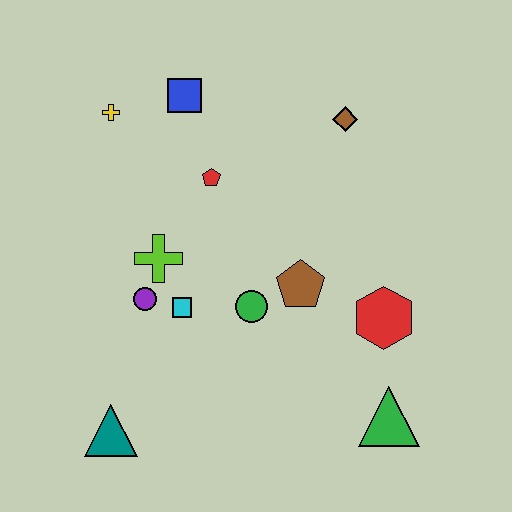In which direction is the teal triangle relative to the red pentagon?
The teal triangle is below the red pentagon.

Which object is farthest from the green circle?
The yellow cross is farthest from the green circle.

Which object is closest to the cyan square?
The purple circle is closest to the cyan square.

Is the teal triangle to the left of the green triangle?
Yes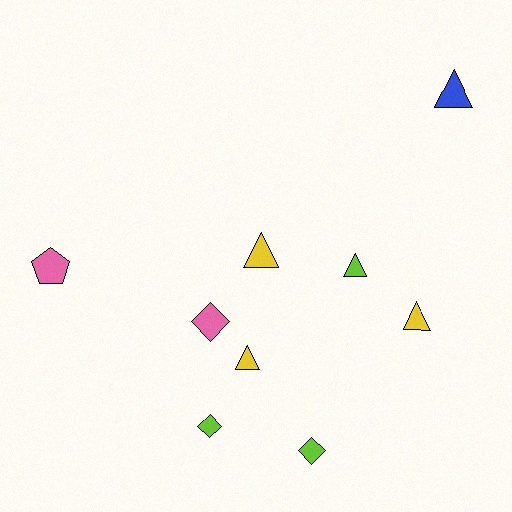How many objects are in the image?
There are 9 objects.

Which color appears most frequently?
Yellow, with 3 objects.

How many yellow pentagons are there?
There are no yellow pentagons.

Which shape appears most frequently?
Triangle, with 5 objects.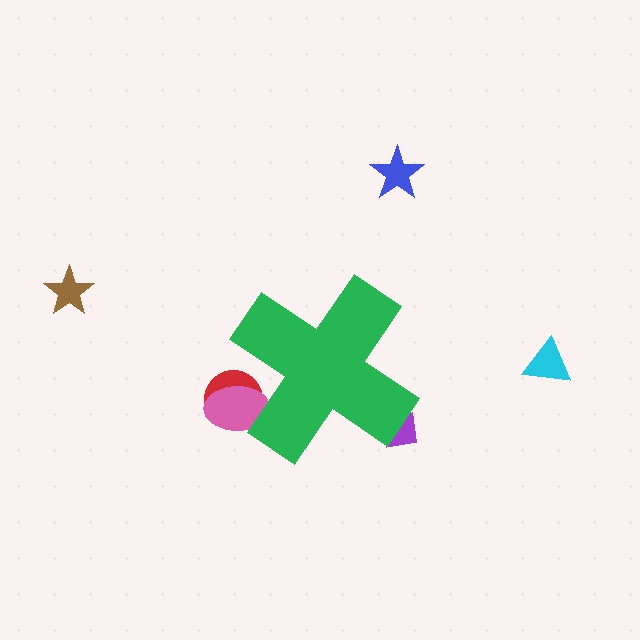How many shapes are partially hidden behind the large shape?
3 shapes are partially hidden.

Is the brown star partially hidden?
No, the brown star is fully visible.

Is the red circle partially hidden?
Yes, the red circle is partially hidden behind the green cross.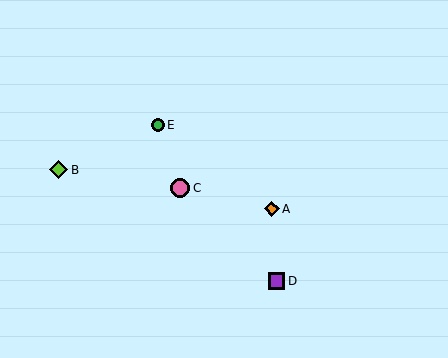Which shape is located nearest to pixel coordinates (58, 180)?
The lime diamond (labeled B) at (58, 170) is nearest to that location.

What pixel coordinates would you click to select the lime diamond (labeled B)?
Click at (58, 170) to select the lime diamond B.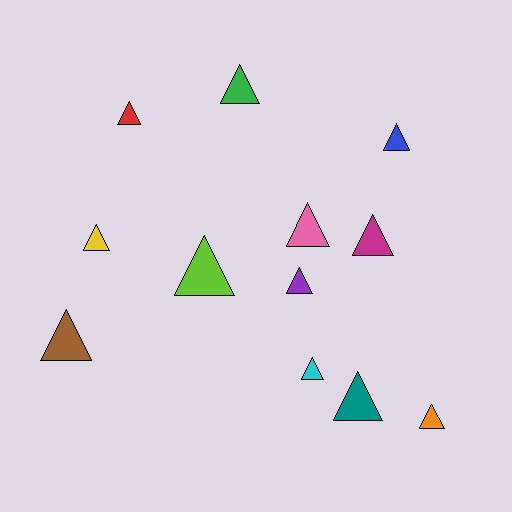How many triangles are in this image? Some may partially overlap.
There are 12 triangles.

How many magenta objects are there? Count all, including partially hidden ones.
There is 1 magenta object.